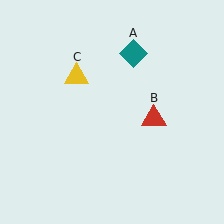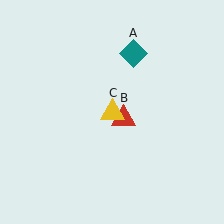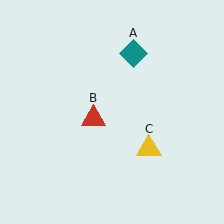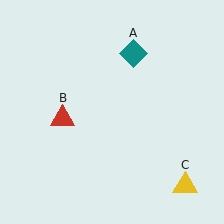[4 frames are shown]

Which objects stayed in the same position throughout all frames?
Teal diamond (object A) remained stationary.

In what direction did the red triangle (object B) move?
The red triangle (object B) moved left.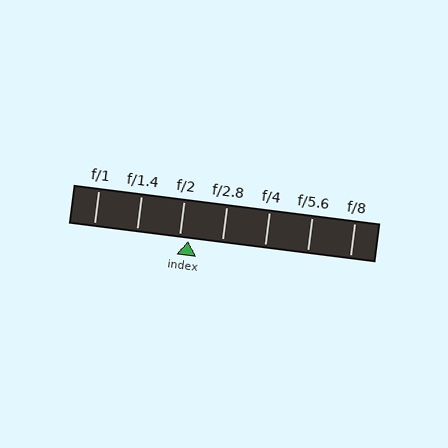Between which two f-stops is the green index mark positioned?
The index mark is between f/2 and f/2.8.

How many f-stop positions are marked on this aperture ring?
There are 7 f-stop positions marked.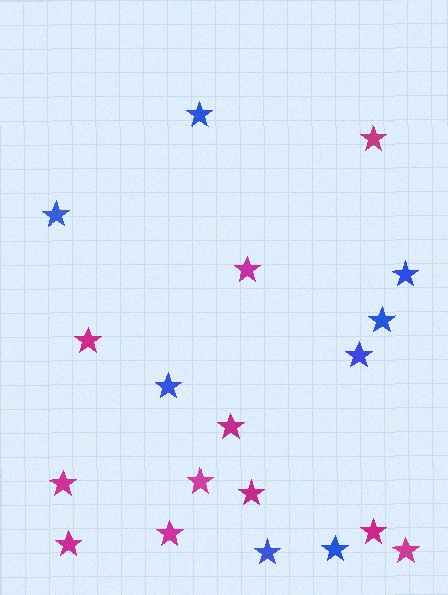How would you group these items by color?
There are 2 groups: one group of blue stars (8) and one group of magenta stars (11).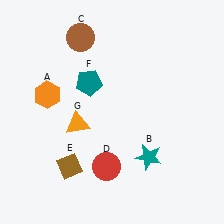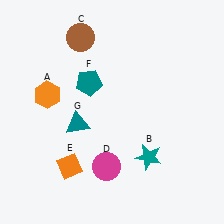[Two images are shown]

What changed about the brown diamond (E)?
In Image 1, E is brown. In Image 2, it changed to orange.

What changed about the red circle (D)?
In Image 1, D is red. In Image 2, it changed to magenta.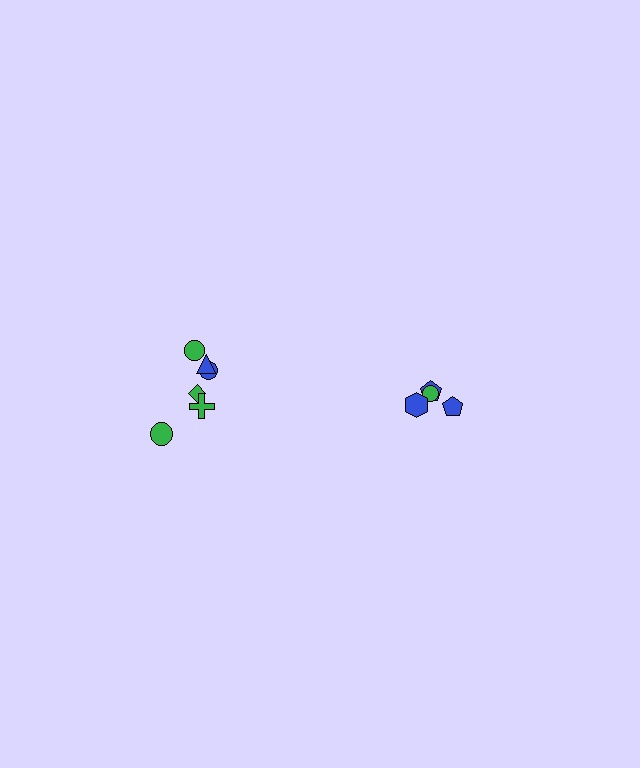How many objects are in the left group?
There are 6 objects.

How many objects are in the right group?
There are 4 objects.